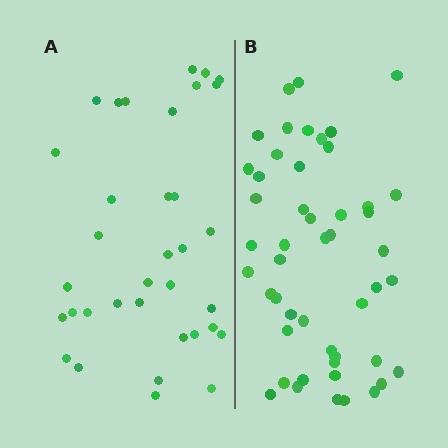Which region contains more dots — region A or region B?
Region B (the right region) has more dots.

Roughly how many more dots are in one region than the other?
Region B has approximately 15 more dots than region A.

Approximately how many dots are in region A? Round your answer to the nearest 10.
About 40 dots. (The exact count is 35, which rounds to 40.)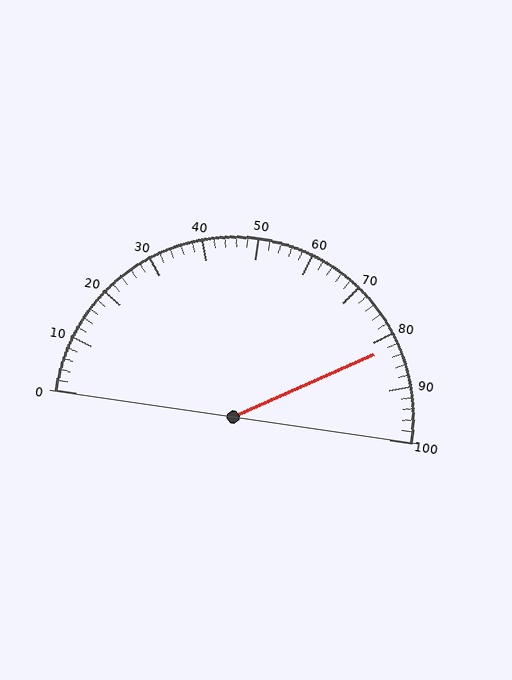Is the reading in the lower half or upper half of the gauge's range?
The reading is in the upper half of the range (0 to 100).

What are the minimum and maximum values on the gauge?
The gauge ranges from 0 to 100.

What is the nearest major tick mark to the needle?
The nearest major tick mark is 80.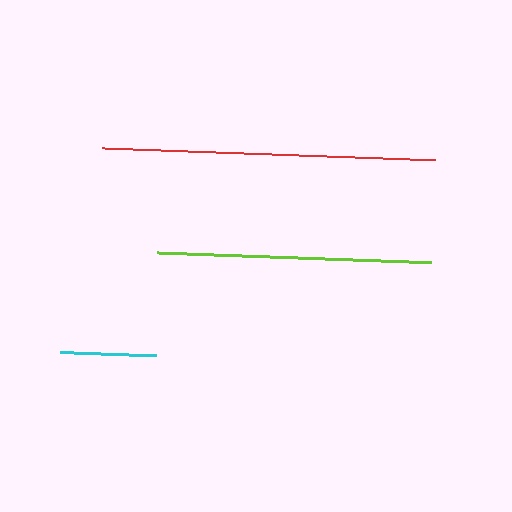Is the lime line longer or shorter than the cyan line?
The lime line is longer than the cyan line.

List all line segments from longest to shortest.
From longest to shortest: red, lime, cyan.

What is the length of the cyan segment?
The cyan segment is approximately 95 pixels long.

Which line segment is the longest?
The red line is the longest at approximately 332 pixels.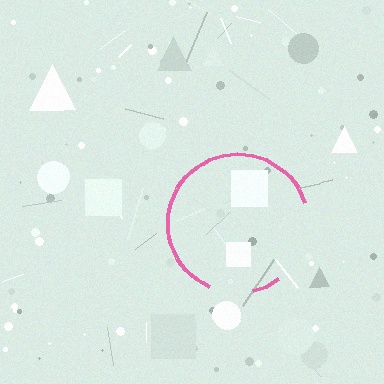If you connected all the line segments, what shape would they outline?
They would outline a circle.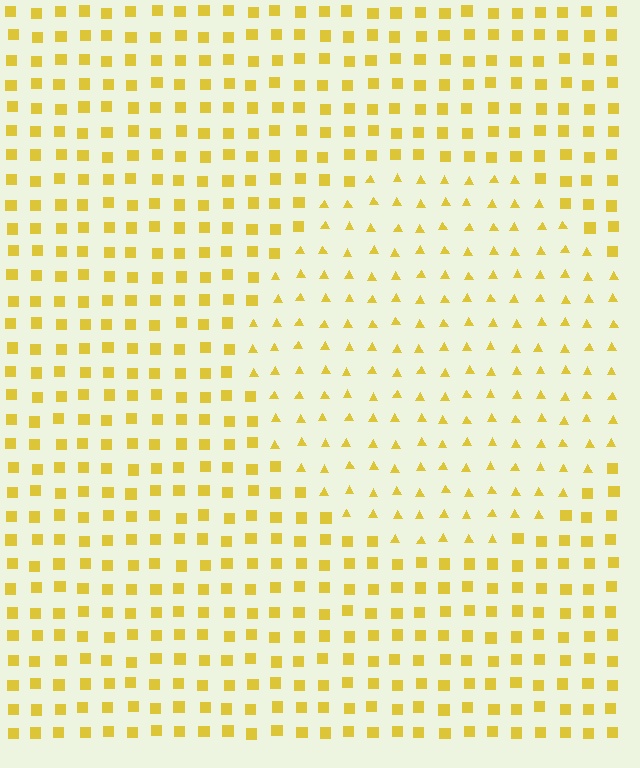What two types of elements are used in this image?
The image uses triangles inside the circle region and squares outside it.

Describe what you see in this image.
The image is filled with small yellow elements arranged in a uniform grid. A circle-shaped region contains triangles, while the surrounding area contains squares. The boundary is defined purely by the change in element shape.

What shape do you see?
I see a circle.